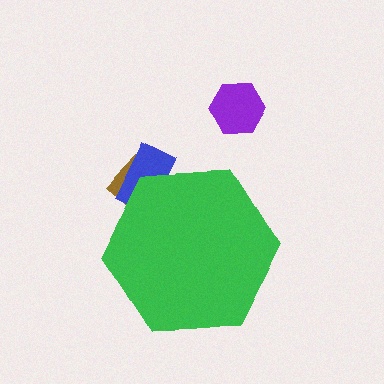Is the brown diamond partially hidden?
Yes, the brown diamond is partially hidden behind the green hexagon.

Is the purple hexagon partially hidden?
No, the purple hexagon is fully visible.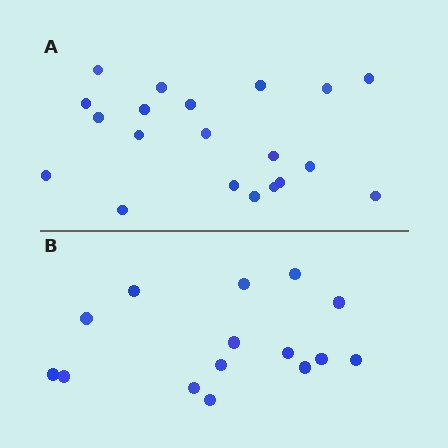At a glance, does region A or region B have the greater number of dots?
Region A (the top region) has more dots.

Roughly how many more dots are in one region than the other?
Region A has about 5 more dots than region B.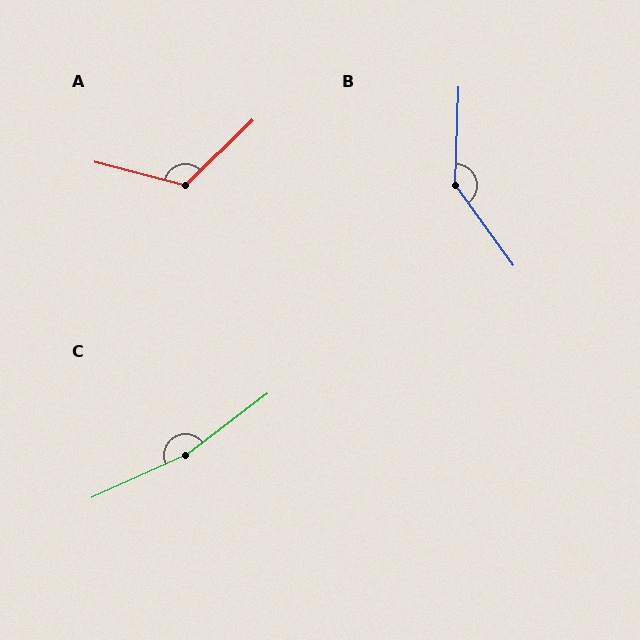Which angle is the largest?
C, at approximately 167 degrees.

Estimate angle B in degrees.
Approximately 142 degrees.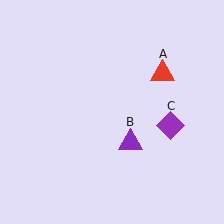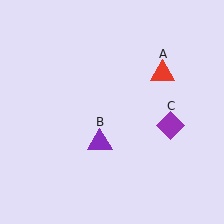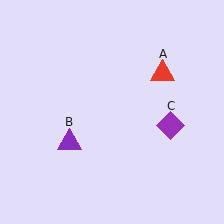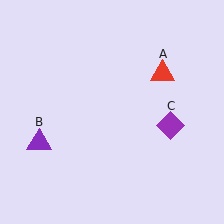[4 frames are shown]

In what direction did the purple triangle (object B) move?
The purple triangle (object B) moved left.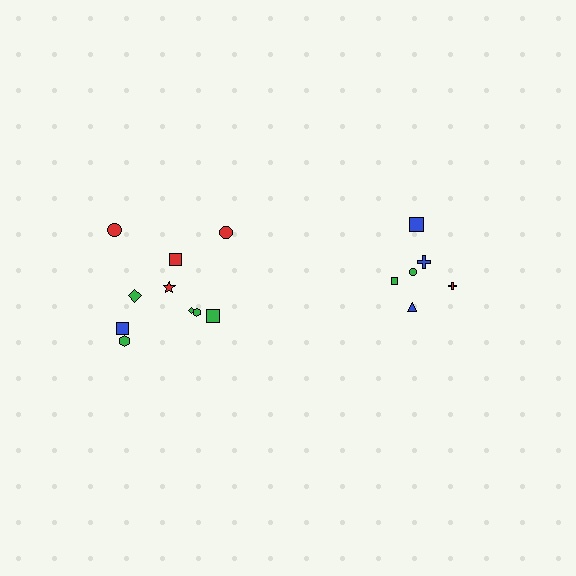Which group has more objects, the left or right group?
The left group.